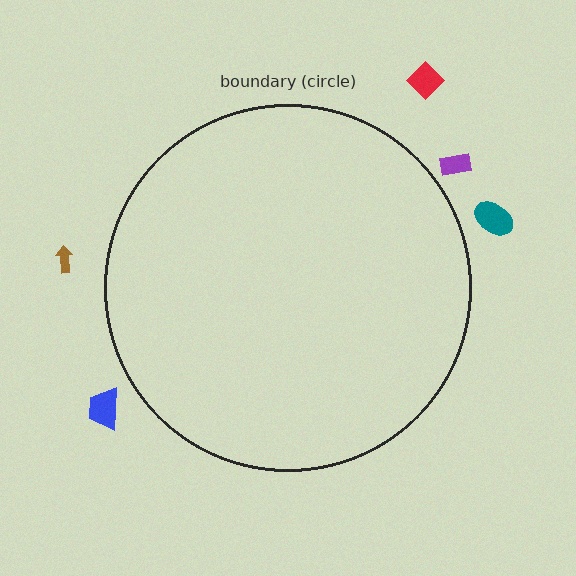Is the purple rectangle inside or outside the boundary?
Outside.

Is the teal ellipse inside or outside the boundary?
Outside.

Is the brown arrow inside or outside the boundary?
Outside.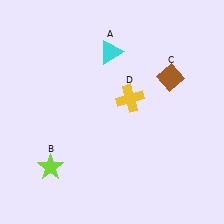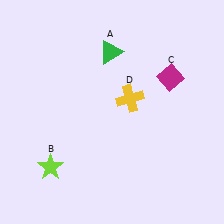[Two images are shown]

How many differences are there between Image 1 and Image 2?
There are 2 differences between the two images.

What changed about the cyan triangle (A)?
In Image 1, A is cyan. In Image 2, it changed to green.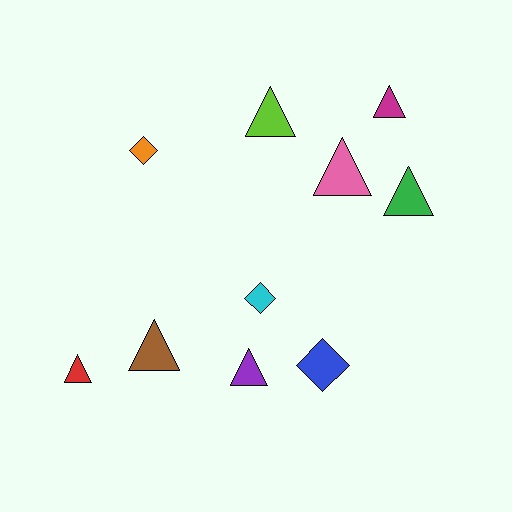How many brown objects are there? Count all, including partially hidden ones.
There is 1 brown object.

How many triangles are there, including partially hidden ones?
There are 7 triangles.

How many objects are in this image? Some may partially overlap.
There are 10 objects.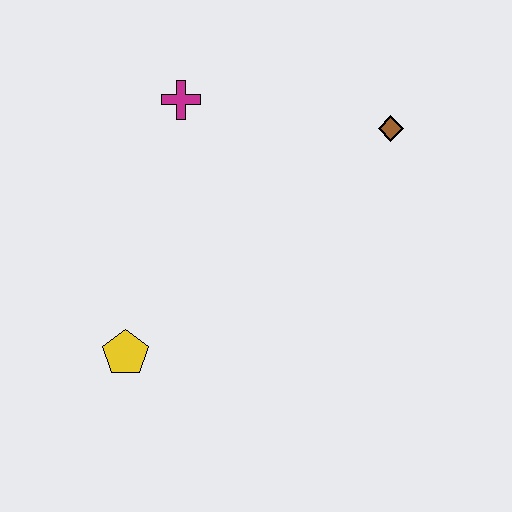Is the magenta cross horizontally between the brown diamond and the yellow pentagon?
Yes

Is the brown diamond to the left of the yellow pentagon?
No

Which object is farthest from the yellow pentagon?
The brown diamond is farthest from the yellow pentagon.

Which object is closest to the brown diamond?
The magenta cross is closest to the brown diamond.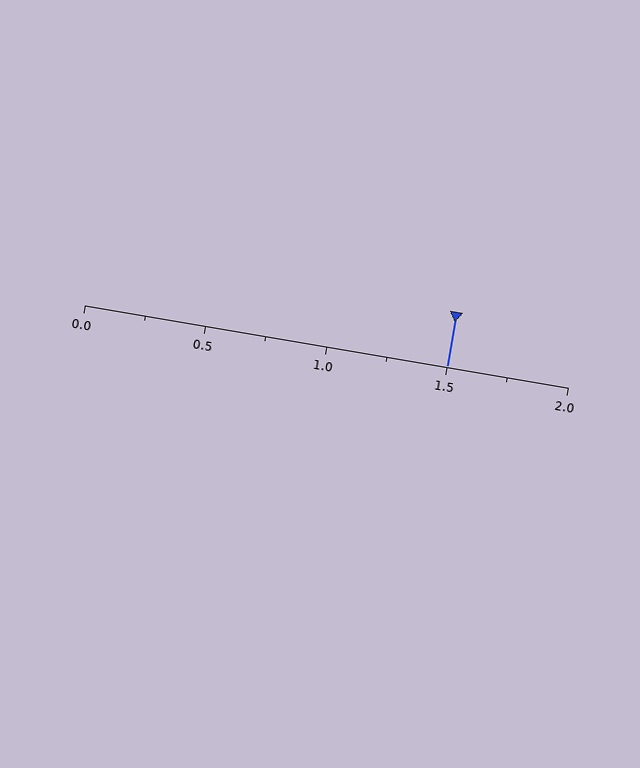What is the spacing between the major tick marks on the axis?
The major ticks are spaced 0.5 apart.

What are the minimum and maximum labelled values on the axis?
The axis runs from 0.0 to 2.0.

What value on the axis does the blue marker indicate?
The marker indicates approximately 1.5.